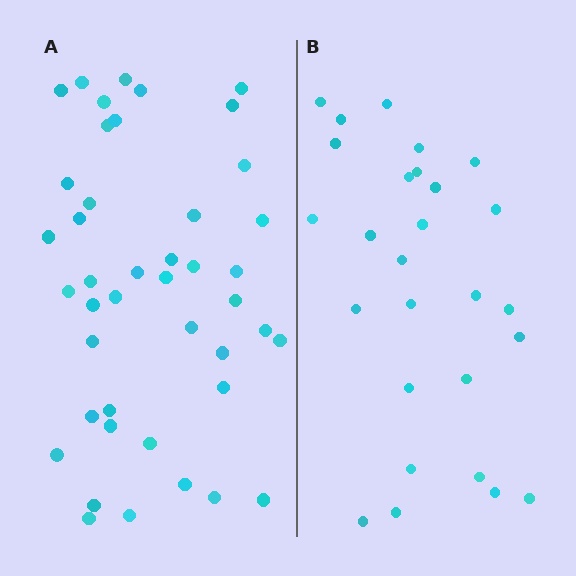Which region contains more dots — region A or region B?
Region A (the left region) has more dots.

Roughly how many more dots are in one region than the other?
Region A has approximately 15 more dots than region B.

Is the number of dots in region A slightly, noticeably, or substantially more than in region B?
Region A has substantially more. The ratio is roughly 1.6 to 1.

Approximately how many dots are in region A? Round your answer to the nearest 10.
About 40 dots. (The exact count is 43, which rounds to 40.)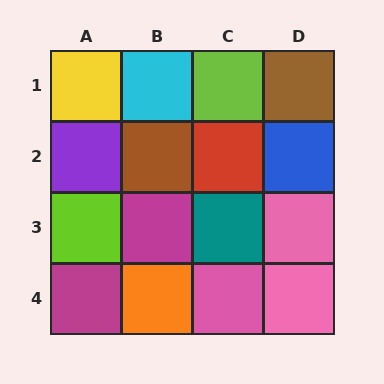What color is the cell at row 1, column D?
Brown.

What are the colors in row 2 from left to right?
Purple, brown, red, blue.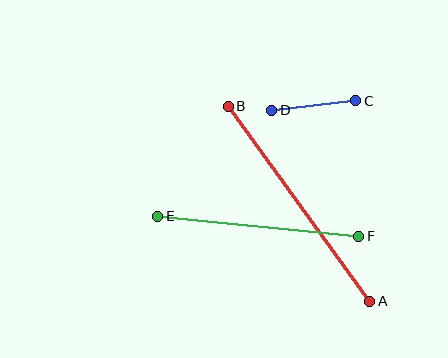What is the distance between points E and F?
The distance is approximately 202 pixels.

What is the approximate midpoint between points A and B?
The midpoint is at approximately (299, 204) pixels.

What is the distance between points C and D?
The distance is approximately 84 pixels.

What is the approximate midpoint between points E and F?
The midpoint is at approximately (258, 226) pixels.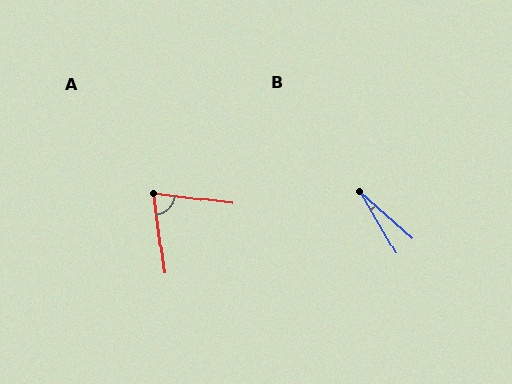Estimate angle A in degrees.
Approximately 75 degrees.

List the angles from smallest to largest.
B (19°), A (75°).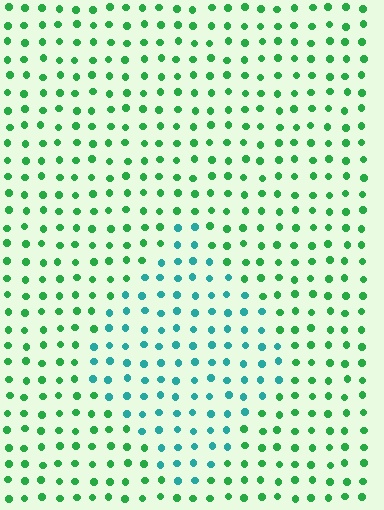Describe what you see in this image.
The image is filled with small green elements in a uniform arrangement. A diamond-shaped region is visible where the elements are tinted to a slightly different hue, forming a subtle color boundary.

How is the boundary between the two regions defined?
The boundary is defined purely by a slight shift in hue (about 43 degrees). Spacing, size, and orientation are identical on both sides.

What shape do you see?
I see a diamond.